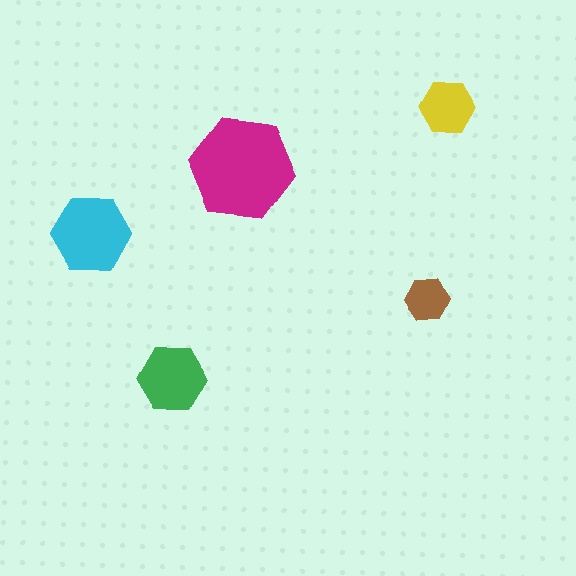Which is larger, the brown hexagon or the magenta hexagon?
The magenta one.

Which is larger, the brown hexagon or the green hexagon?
The green one.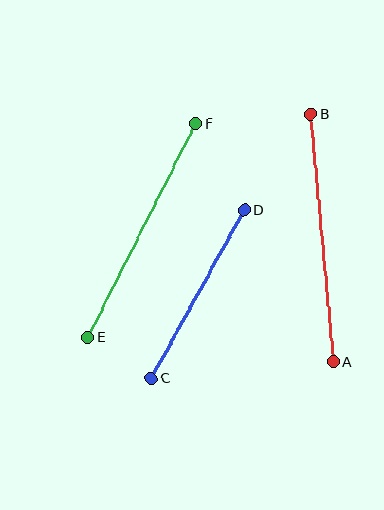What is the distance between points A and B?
The distance is approximately 248 pixels.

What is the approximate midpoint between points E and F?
The midpoint is at approximately (142, 230) pixels.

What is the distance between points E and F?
The distance is approximately 240 pixels.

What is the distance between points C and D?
The distance is approximately 192 pixels.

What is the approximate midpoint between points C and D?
The midpoint is at approximately (198, 294) pixels.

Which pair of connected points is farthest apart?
Points A and B are farthest apart.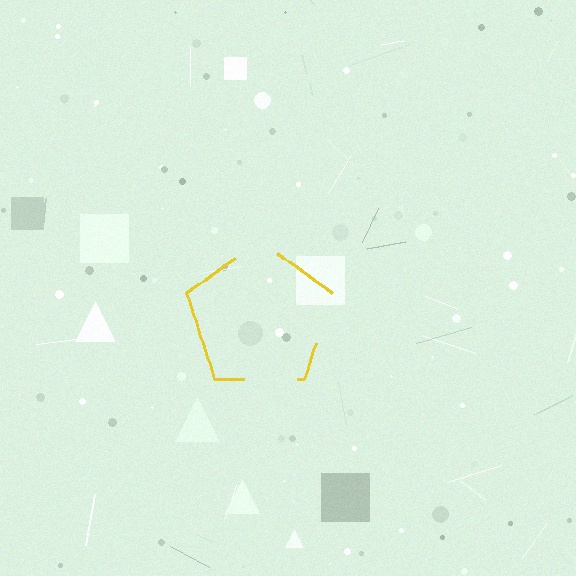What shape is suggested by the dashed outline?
The dashed outline suggests a pentagon.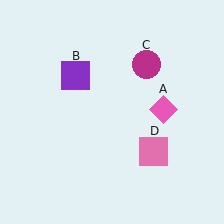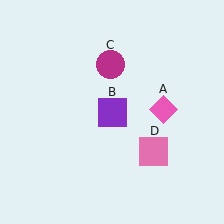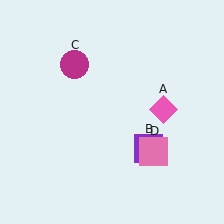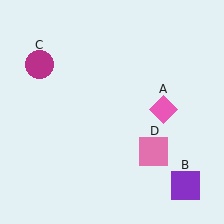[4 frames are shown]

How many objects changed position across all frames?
2 objects changed position: purple square (object B), magenta circle (object C).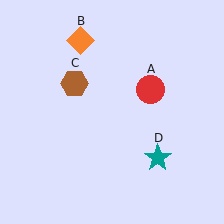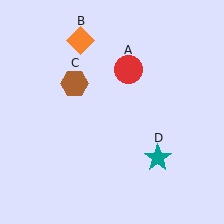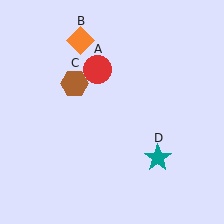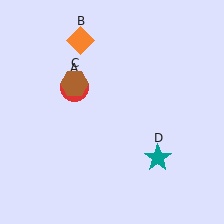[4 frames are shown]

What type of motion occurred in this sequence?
The red circle (object A) rotated counterclockwise around the center of the scene.